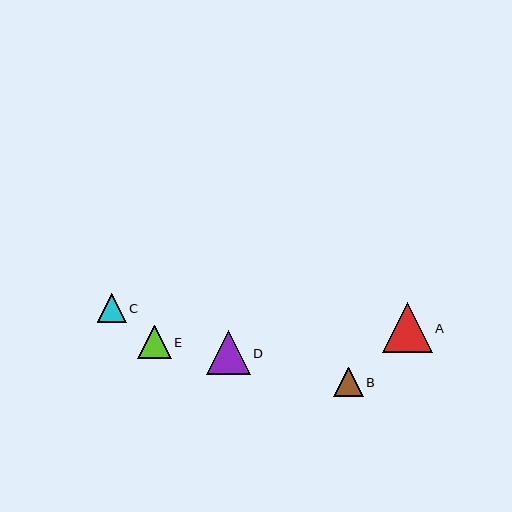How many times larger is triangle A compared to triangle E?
Triangle A is approximately 1.5 times the size of triangle E.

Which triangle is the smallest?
Triangle C is the smallest with a size of approximately 29 pixels.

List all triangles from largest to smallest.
From largest to smallest: A, D, E, B, C.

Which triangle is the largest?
Triangle A is the largest with a size of approximately 50 pixels.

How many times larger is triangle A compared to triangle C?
Triangle A is approximately 1.7 times the size of triangle C.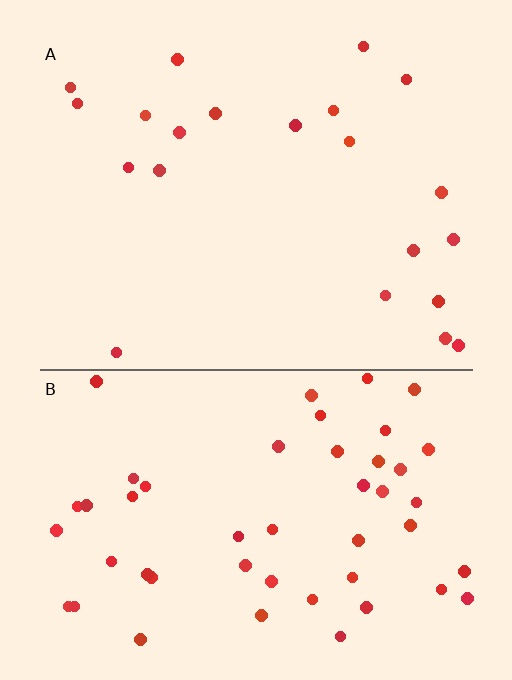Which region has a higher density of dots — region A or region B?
B (the bottom).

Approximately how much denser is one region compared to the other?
Approximately 2.3× — region B over region A.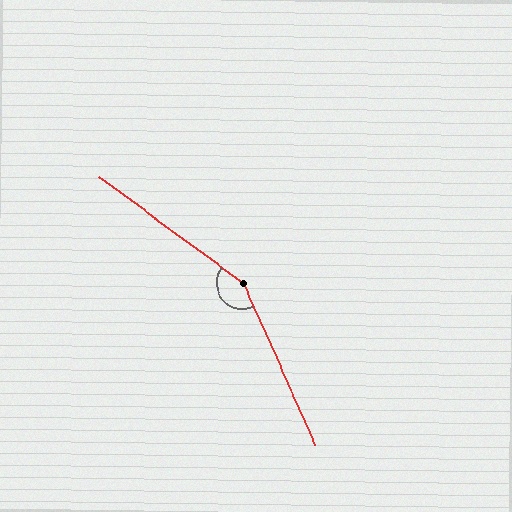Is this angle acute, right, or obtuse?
It is obtuse.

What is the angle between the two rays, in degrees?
Approximately 150 degrees.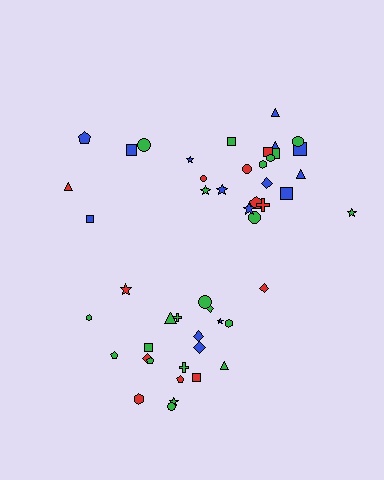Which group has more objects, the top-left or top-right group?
The top-right group.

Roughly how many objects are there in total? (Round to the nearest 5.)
Roughly 50 objects in total.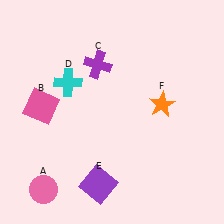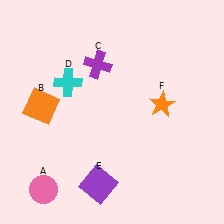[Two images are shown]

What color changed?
The square (B) changed from pink in Image 1 to orange in Image 2.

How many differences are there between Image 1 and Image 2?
There is 1 difference between the two images.